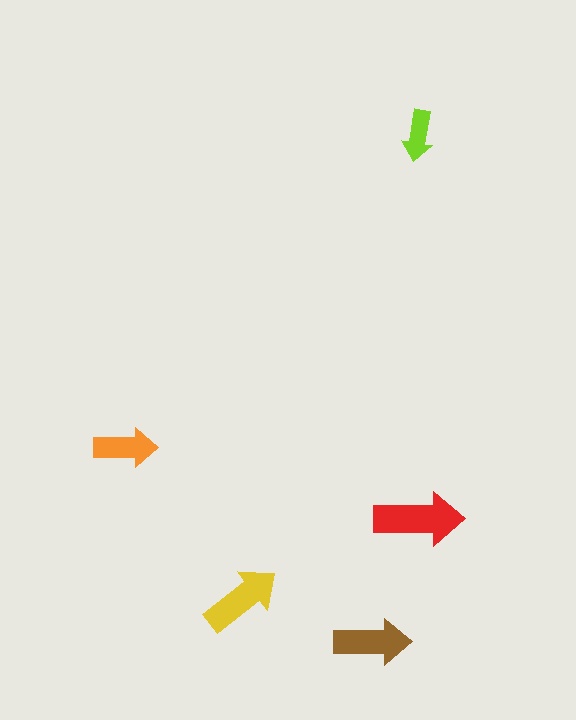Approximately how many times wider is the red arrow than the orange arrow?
About 1.5 times wider.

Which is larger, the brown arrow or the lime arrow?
The brown one.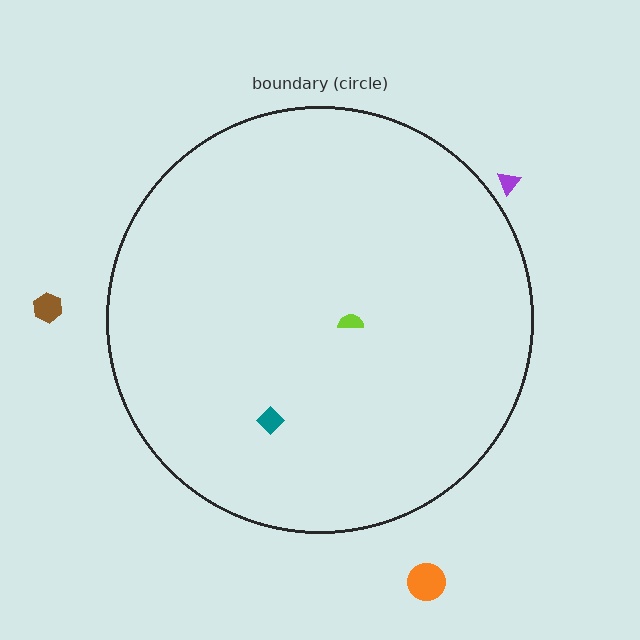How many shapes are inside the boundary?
2 inside, 3 outside.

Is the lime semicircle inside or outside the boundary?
Inside.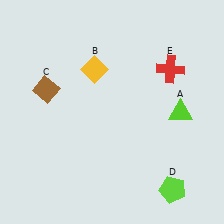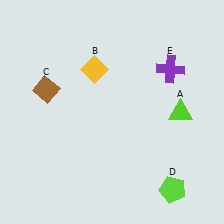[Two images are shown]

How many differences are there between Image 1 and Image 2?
There is 1 difference between the two images.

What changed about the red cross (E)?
In Image 1, E is red. In Image 2, it changed to purple.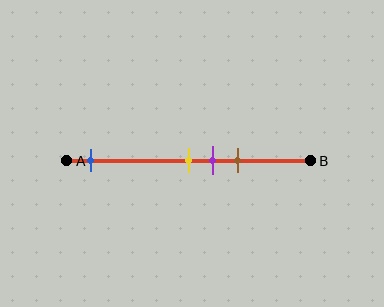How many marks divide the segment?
There are 4 marks dividing the segment.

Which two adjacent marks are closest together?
The yellow and purple marks are the closest adjacent pair.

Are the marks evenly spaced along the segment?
No, the marks are not evenly spaced.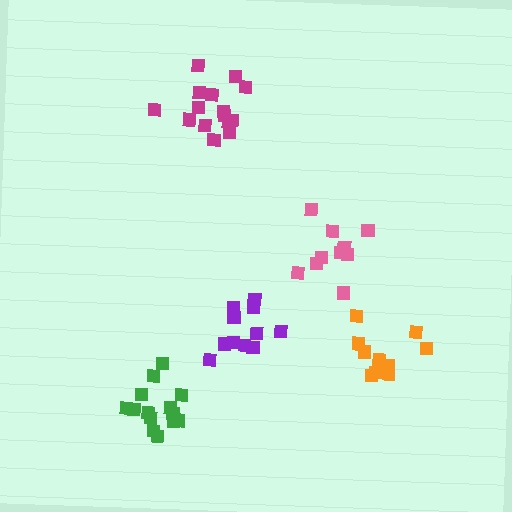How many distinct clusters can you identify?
There are 5 distinct clusters.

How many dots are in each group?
Group 1: 12 dots, Group 2: 10 dots, Group 3: 11 dots, Group 4: 14 dots, Group 5: 15 dots (62 total).